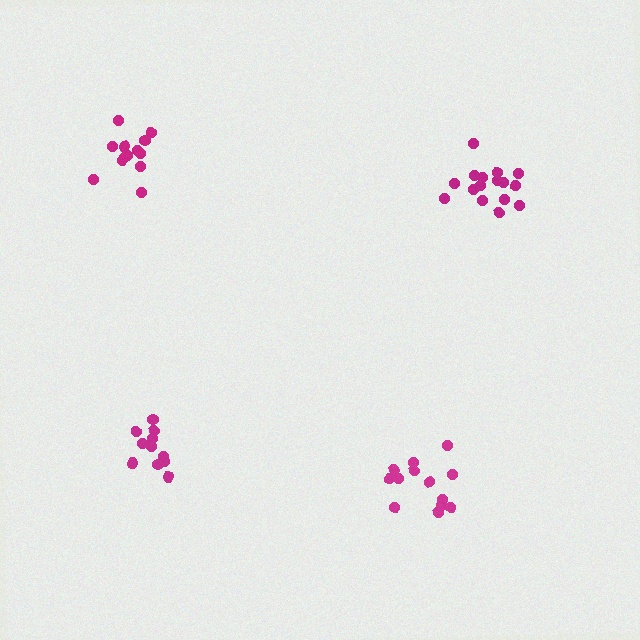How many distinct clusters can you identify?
There are 4 distinct clusters.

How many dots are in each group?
Group 1: 13 dots, Group 2: 11 dots, Group 3: 16 dots, Group 4: 13 dots (53 total).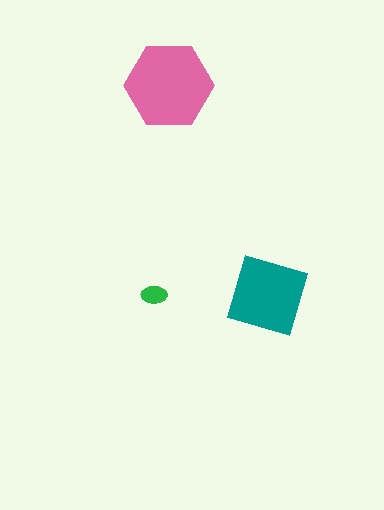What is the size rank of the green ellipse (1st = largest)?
3rd.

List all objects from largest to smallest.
The pink hexagon, the teal diamond, the green ellipse.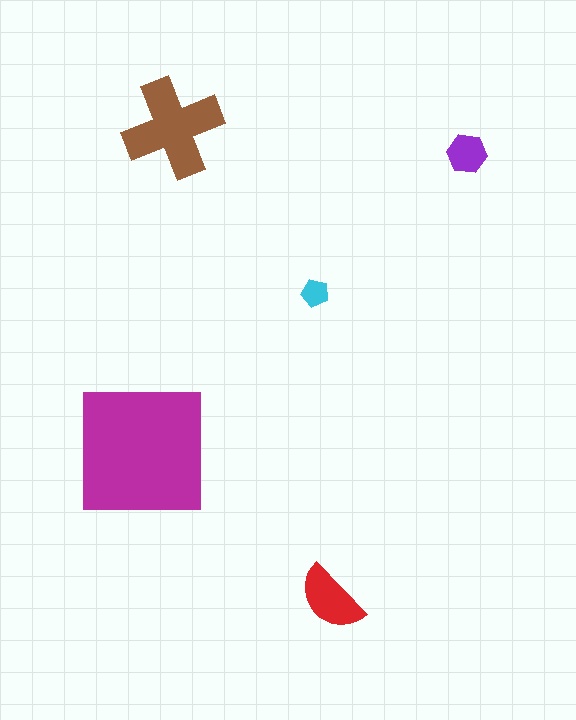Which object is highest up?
The brown cross is topmost.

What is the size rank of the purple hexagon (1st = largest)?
4th.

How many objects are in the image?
There are 5 objects in the image.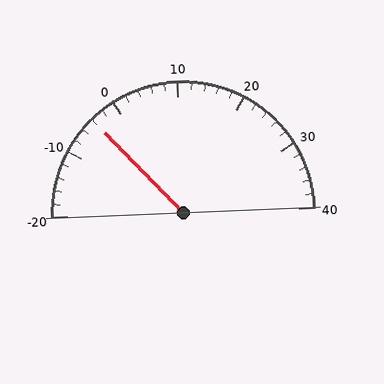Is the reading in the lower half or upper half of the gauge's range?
The reading is in the lower half of the range (-20 to 40).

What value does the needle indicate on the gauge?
The needle indicates approximately -4.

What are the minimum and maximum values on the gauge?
The gauge ranges from -20 to 40.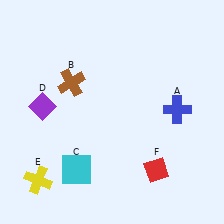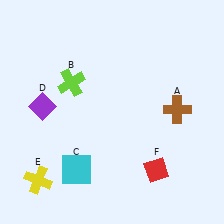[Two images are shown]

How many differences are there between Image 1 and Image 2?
There are 2 differences between the two images.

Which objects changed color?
A changed from blue to brown. B changed from brown to lime.